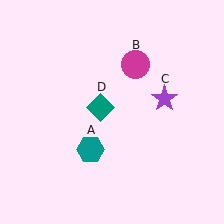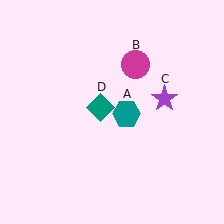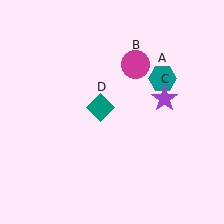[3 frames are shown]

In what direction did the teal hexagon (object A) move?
The teal hexagon (object A) moved up and to the right.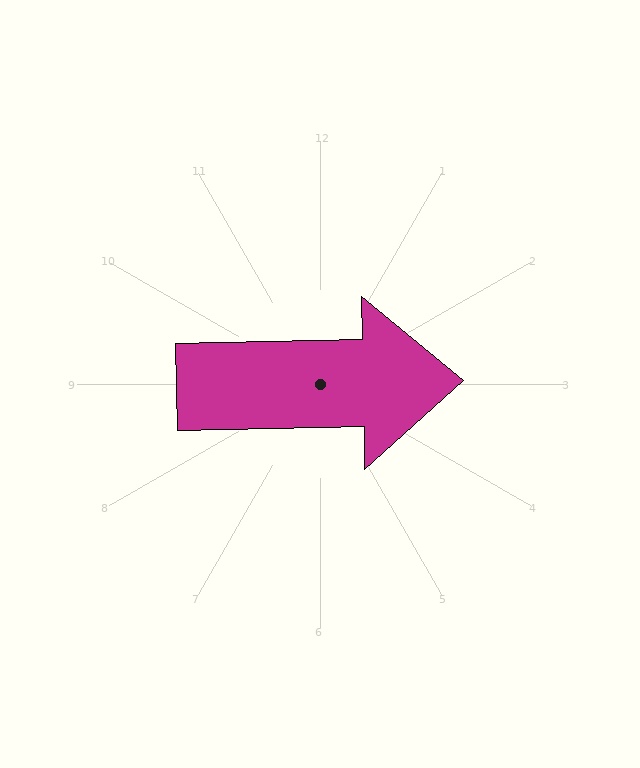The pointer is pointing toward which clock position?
Roughly 3 o'clock.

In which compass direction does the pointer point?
East.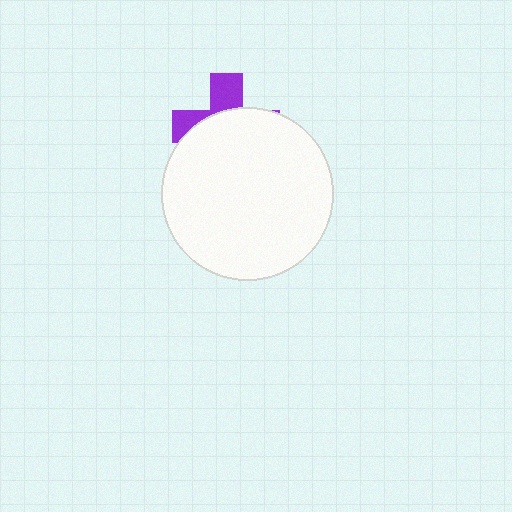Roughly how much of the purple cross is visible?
A small part of it is visible (roughly 33%).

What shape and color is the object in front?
The object in front is a white circle.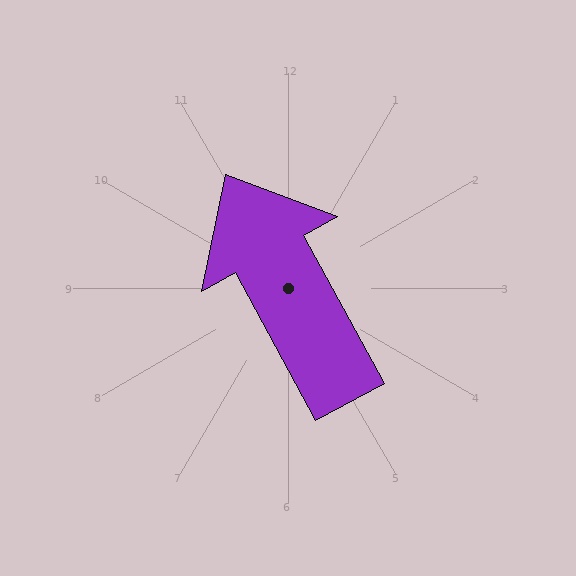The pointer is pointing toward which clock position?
Roughly 11 o'clock.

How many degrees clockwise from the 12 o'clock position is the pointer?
Approximately 331 degrees.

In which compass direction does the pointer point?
Northwest.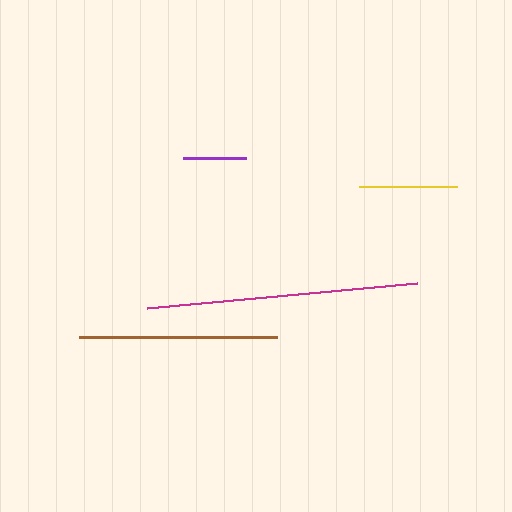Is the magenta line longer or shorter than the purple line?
The magenta line is longer than the purple line.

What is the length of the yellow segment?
The yellow segment is approximately 97 pixels long.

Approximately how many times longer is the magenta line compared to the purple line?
The magenta line is approximately 4.3 times the length of the purple line.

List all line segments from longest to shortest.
From longest to shortest: magenta, brown, yellow, purple.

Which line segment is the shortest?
The purple line is the shortest at approximately 63 pixels.